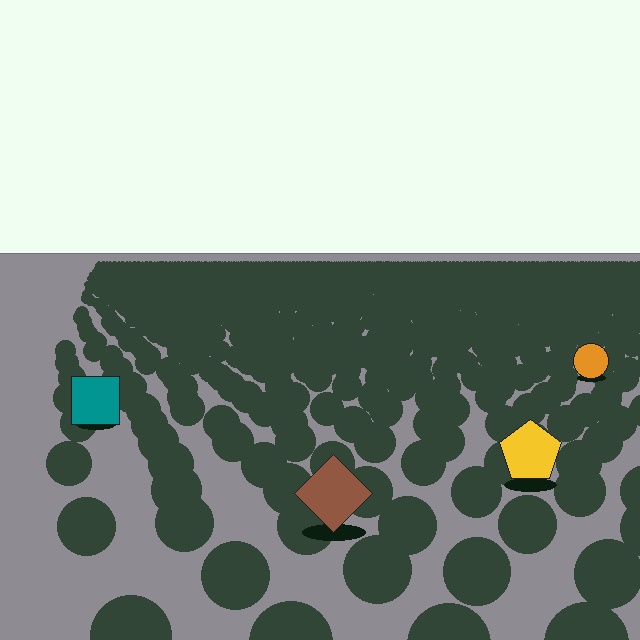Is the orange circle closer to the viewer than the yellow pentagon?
No. The yellow pentagon is closer — you can tell from the texture gradient: the ground texture is coarser near it.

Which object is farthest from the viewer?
The orange circle is farthest from the viewer. It appears smaller and the ground texture around it is denser.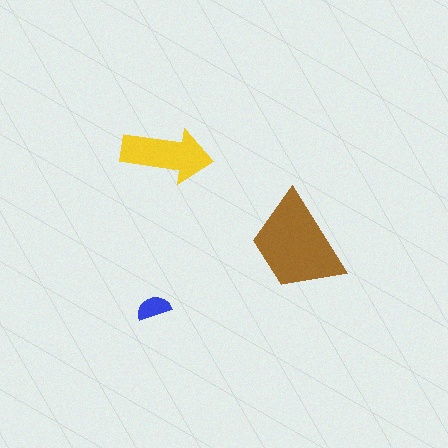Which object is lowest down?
The blue semicircle is bottommost.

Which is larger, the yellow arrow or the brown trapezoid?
The brown trapezoid.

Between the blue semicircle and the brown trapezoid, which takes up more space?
The brown trapezoid.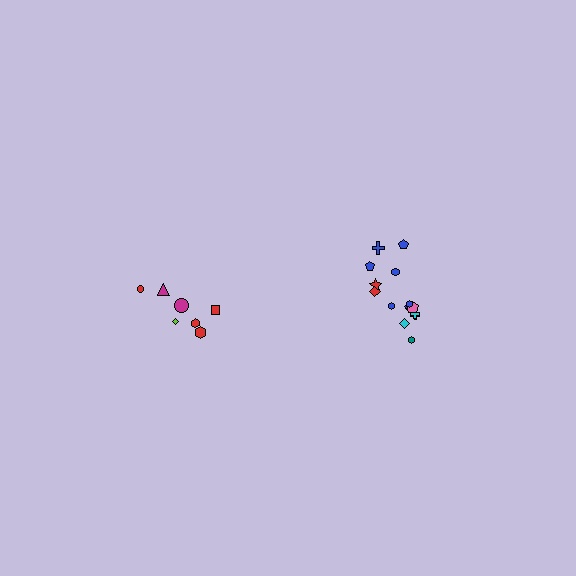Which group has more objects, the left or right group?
The right group.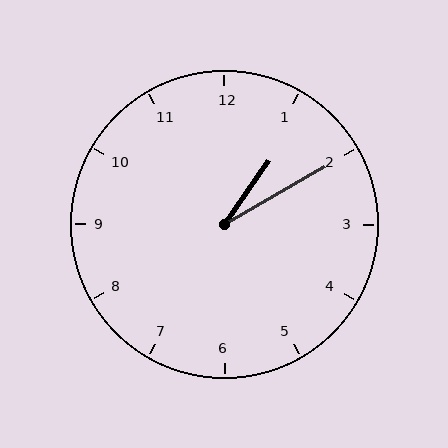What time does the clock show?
1:10.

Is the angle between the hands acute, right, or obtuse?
It is acute.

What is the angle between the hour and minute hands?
Approximately 25 degrees.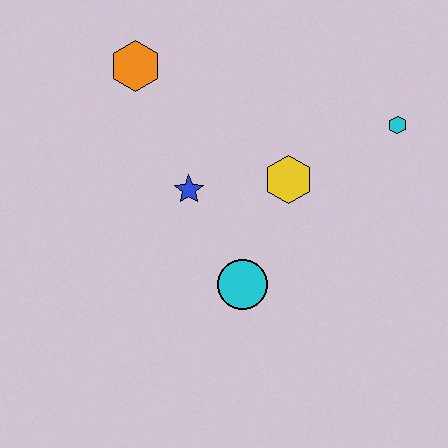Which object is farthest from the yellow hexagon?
The orange hexagon is farthest from the yellow hexagon.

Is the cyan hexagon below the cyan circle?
No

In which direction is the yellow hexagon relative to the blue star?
The yellow hexagon is to the right of the blue star.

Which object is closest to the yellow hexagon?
The blue star is closest to the yellow hexagon.